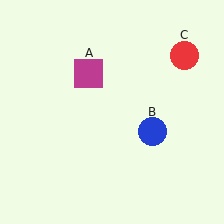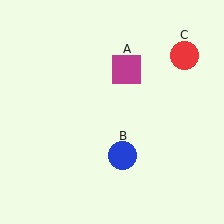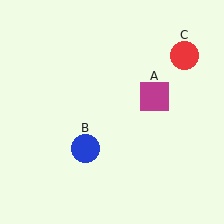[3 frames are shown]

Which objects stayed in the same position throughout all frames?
Red circle (object C) remained stationary.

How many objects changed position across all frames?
2 objects changed position: magenta square (object A), blue circle (object B).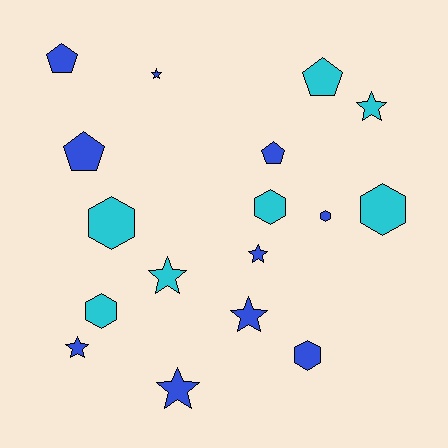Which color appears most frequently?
Blue, with 10 objects.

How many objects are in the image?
There are 17 objects.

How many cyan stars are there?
There are 2 cyan stars.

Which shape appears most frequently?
Star, with 7 objects.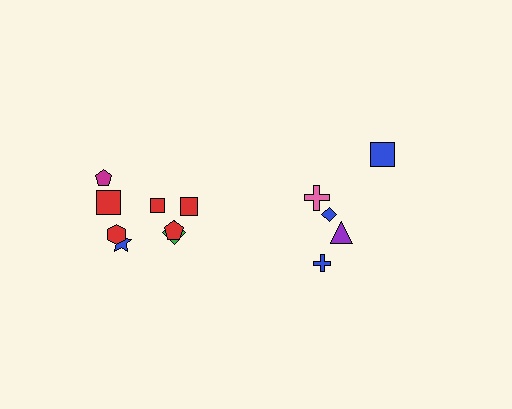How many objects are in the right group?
There are 5 objects.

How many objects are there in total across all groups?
There are 13 objects.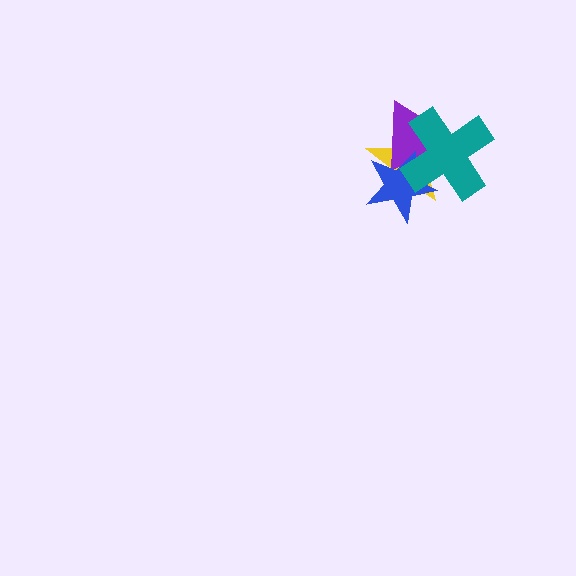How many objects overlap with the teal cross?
3 objects overlap with the teal cross.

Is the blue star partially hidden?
Yes, it is partially covered by another shape.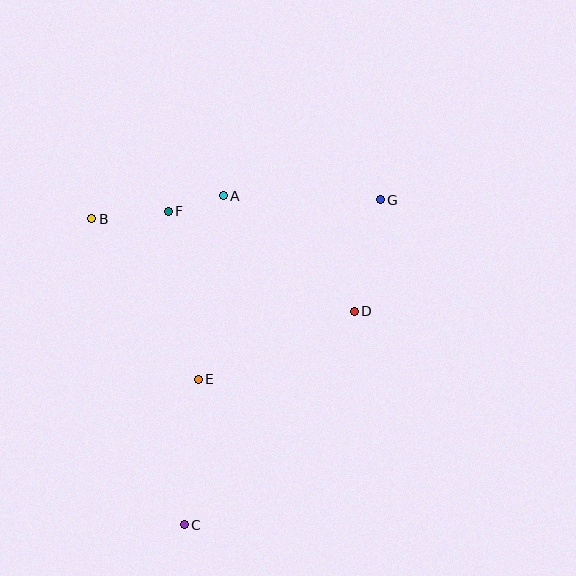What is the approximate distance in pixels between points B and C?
The distance between B and C is approximately 320 pixels.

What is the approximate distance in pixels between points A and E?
The distance between A and E is approximately 185 pixels.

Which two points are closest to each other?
Points A and F are closest to each other.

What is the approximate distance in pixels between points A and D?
The distance between A and D is approximately 174 pixels.